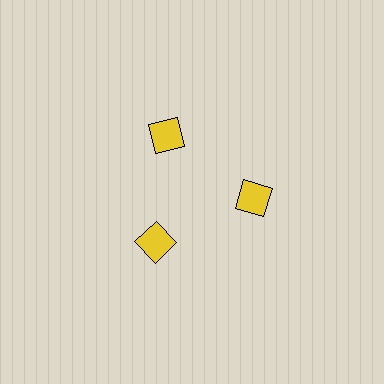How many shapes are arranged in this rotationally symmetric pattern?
There are 3 shapes, arranged in 3 groups of 1.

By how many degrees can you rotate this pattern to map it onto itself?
The pattern maps onto itself every 120 degrees of rotation.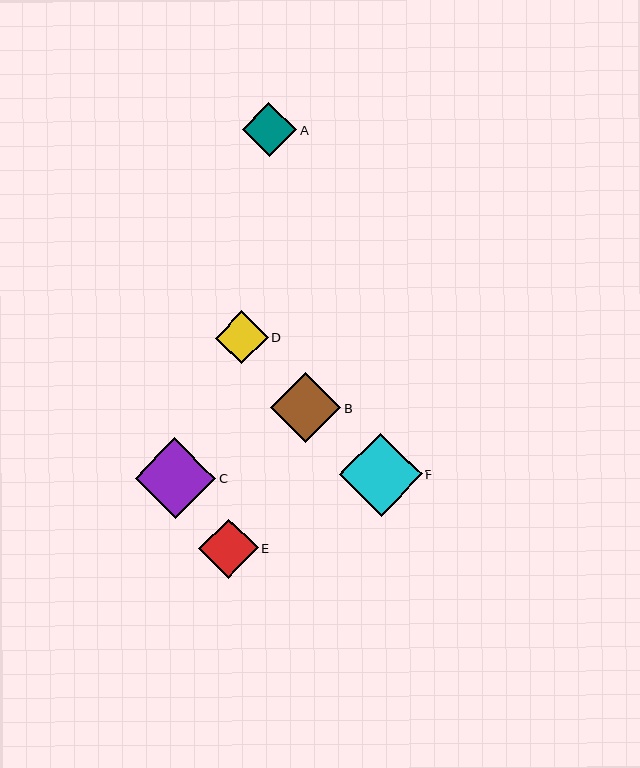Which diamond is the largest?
Diamond F is the largest with a size of approximately 82 pixels.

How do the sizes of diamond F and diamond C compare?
Diamond F and diamond C are approximately the same size.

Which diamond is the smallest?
Diamond D is the smallest with a size of approximately 53 pixels.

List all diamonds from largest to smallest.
From largest to smallest: F, C, B, E, A, D.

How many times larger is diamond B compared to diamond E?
Diamond B is approximately 1.2 times the size of diamond E.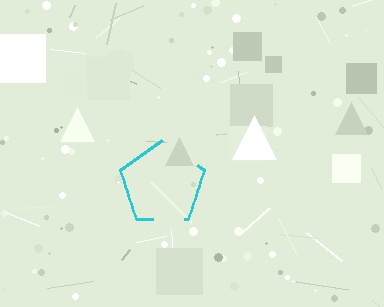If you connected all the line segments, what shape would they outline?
They would outline a pentagon.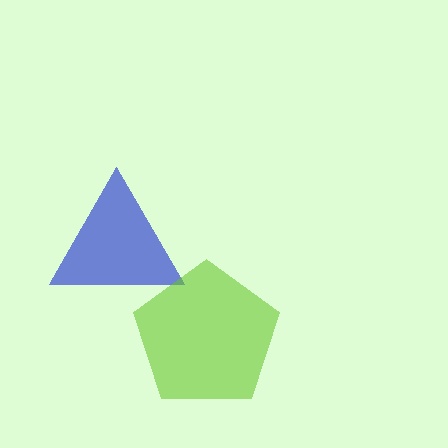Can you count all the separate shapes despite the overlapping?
Yes, there are 2 separate shapes.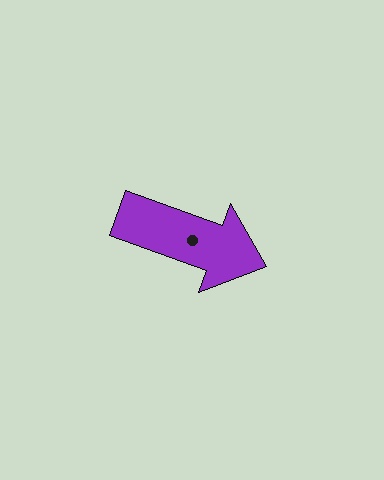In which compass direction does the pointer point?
East.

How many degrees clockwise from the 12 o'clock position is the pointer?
Approximately 110 degrees.